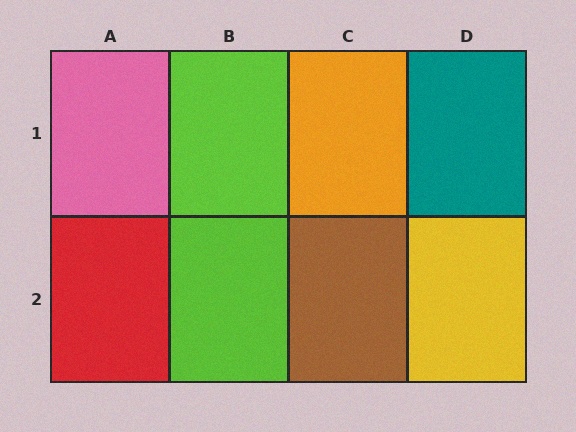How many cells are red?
1 cell is red.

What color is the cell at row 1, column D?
Teal.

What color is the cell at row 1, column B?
Lime.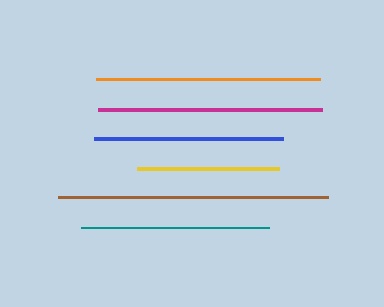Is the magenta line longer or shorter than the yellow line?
The magenta line is longer than the yellow line.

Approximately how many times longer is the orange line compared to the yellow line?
The orange line is approximately 1.6 times the length of the yellow line.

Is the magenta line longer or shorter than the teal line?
The magenta line is longer than the teal line.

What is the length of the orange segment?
The orange segment is approximately 225 pixels long.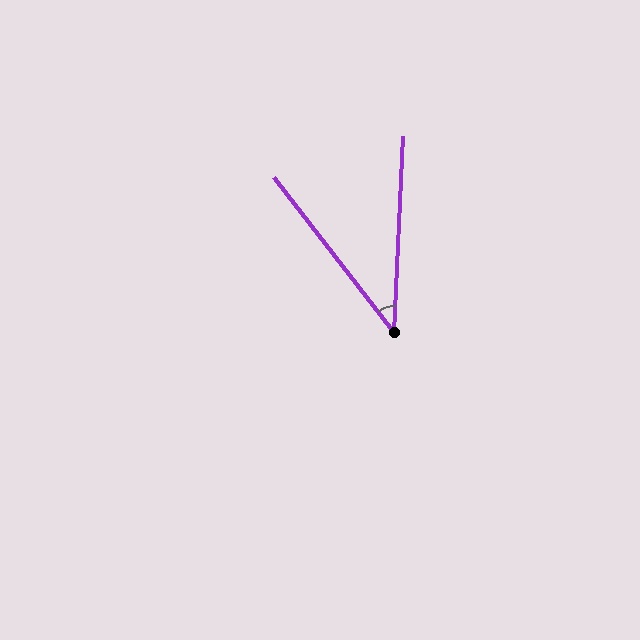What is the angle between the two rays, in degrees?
Approximately 40 degrees.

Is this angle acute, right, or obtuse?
It is acute.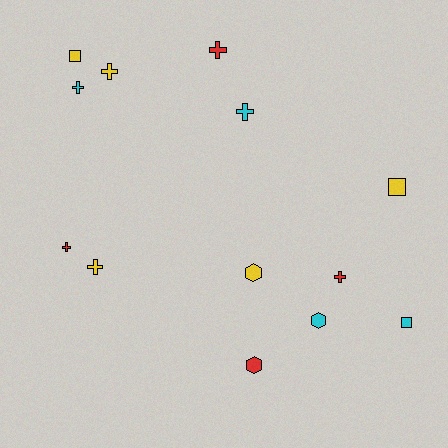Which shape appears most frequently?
Cross, with 7 objects.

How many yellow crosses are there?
There are 2 yellow crosses.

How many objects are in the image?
There are 13 objects.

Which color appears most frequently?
Yellow, with 5 objects.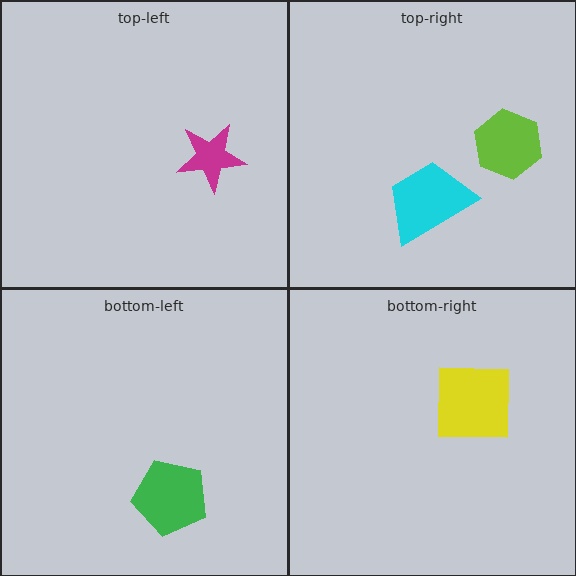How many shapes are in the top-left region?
1.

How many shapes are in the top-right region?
2.